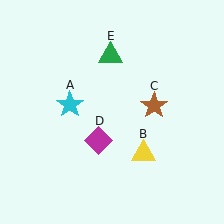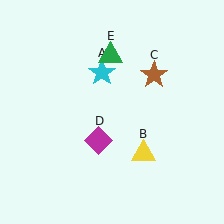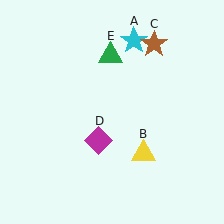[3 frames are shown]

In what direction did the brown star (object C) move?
The brown star (object C) moved up.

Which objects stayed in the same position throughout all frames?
Yellow triangle (object B) and magenta diamond (object D) and green triangle (object E) remained stationary.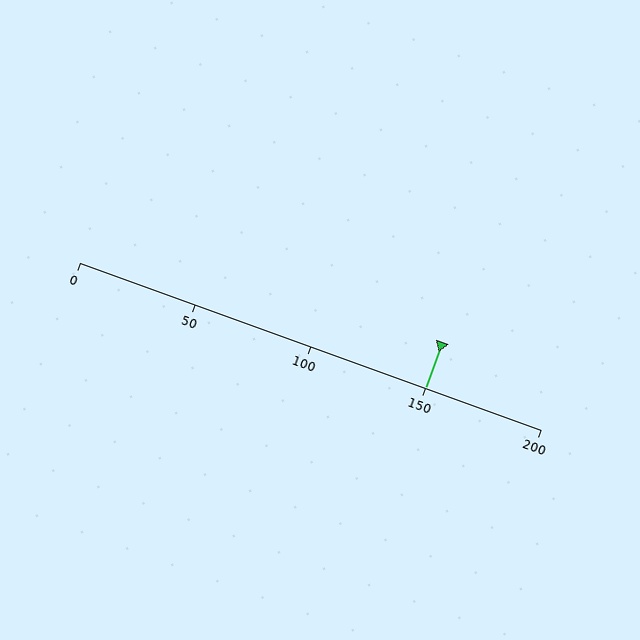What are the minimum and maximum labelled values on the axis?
The axis runs from 0 to 200.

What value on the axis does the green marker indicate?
The marker indicates approximately 150.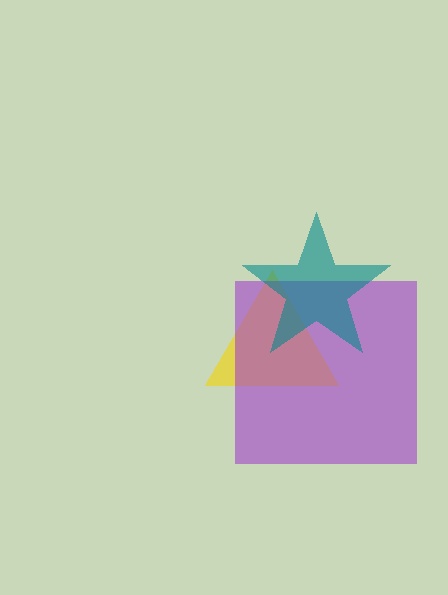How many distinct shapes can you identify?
There are 3 distinct shapes: a yellow triangle, a purple square, a teal star.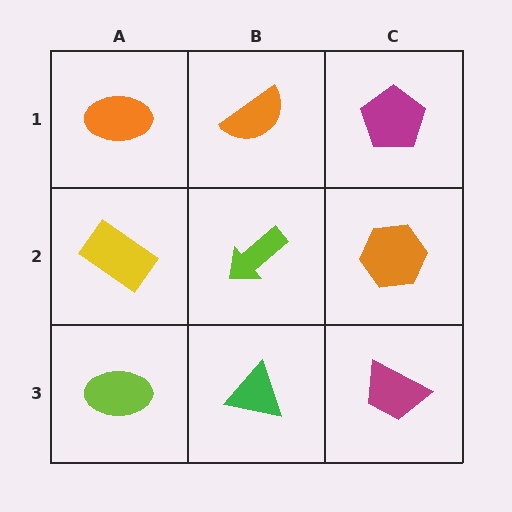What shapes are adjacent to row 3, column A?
A yellow rectangle (row 2, column A), a green triangle (row 3, column B).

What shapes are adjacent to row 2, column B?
An orange semicircle (row 1, column B), a green triangle (row 3, column B), a yellow rectangle (row 2, column A), an orange hexagon (row 2, column C).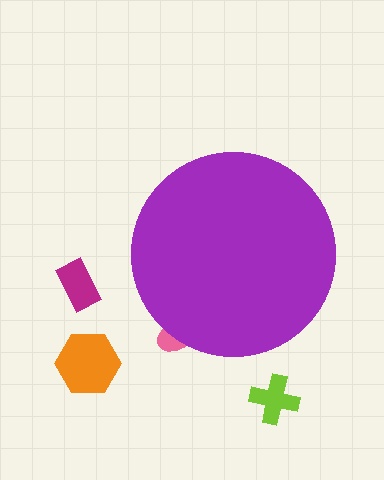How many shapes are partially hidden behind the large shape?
1 shape is partially hidden.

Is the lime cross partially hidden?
No, the lime cross is fully visible.